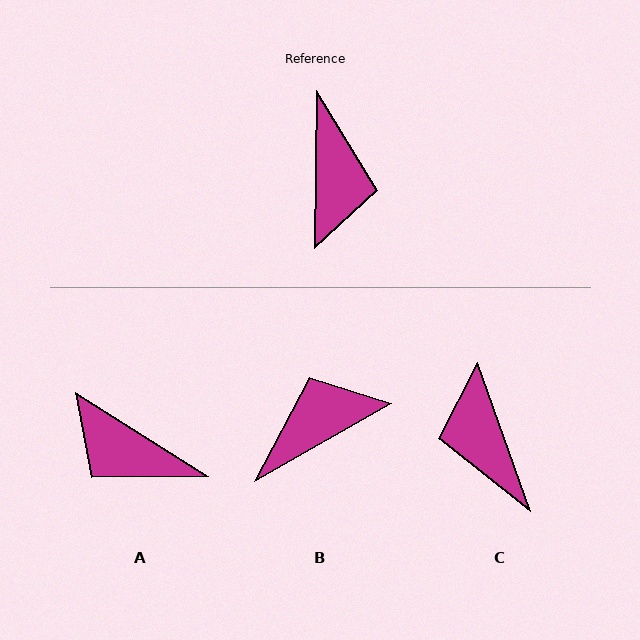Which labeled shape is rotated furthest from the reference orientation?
C, about 160 degrees away.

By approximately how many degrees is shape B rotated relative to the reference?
Approximately 121 degrees counter-clockwise.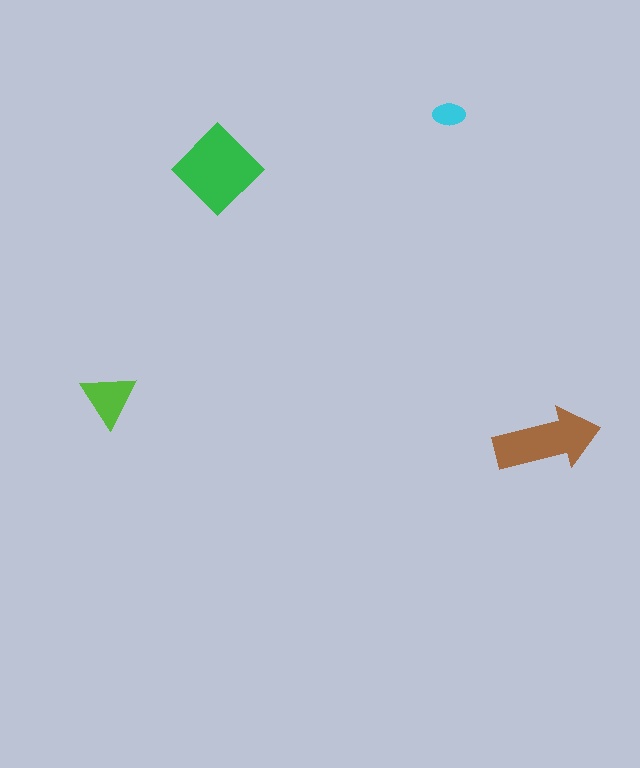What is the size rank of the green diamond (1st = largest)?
1st.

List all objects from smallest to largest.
The cyan ellipse, the lime triangle, the brown arrow, the green diamond.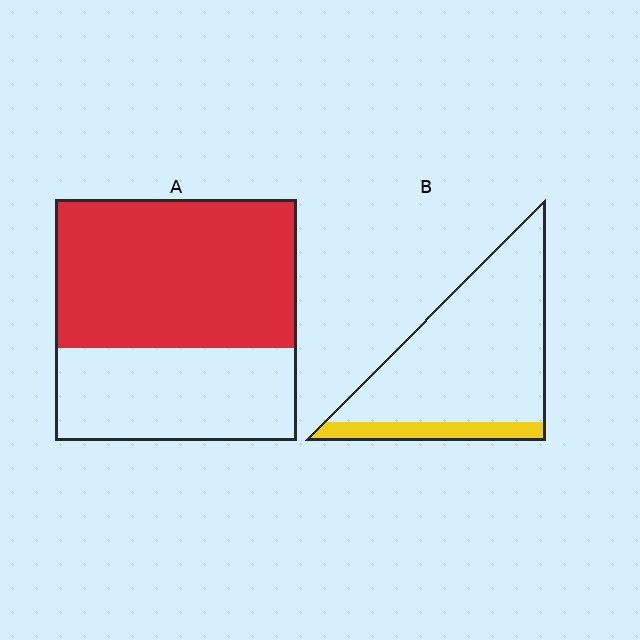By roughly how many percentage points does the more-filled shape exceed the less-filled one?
By roughly 45 percentage points (A over B).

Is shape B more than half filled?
No.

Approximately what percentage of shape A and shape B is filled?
A is approximately 60% and B is approximately 15%.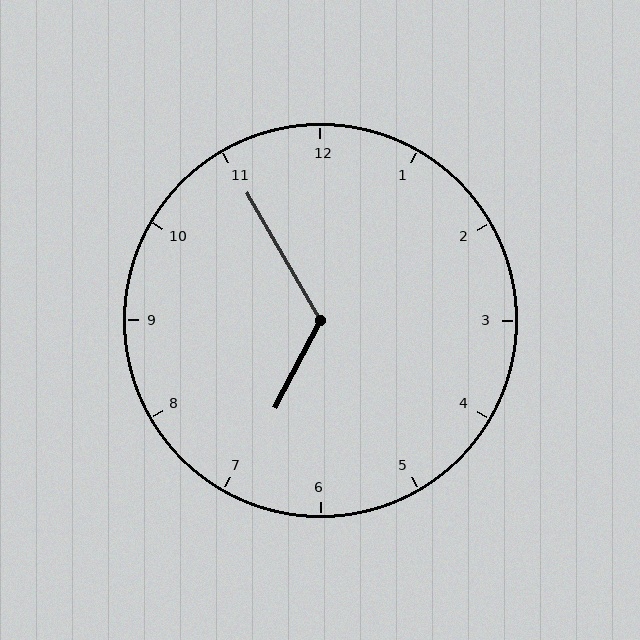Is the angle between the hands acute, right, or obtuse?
It is obtuse.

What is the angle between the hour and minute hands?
Approximately 122 degrees.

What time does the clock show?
6:55.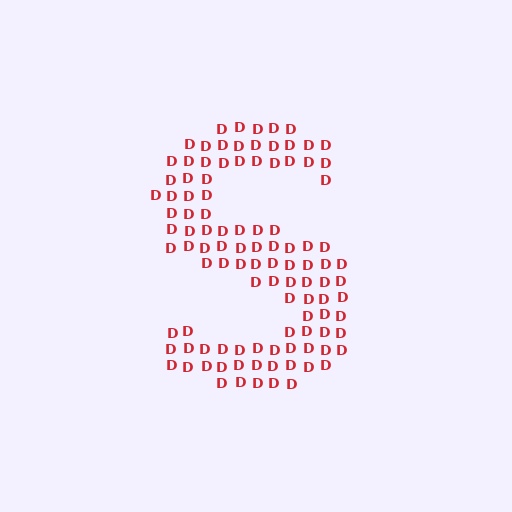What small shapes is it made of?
It is made of small letter D's.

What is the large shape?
The large shape is the letter S.